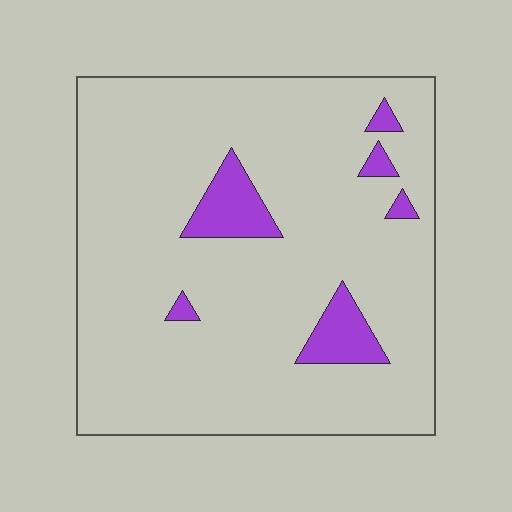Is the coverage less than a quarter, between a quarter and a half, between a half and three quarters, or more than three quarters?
Less than a quarter.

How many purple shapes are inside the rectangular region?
6.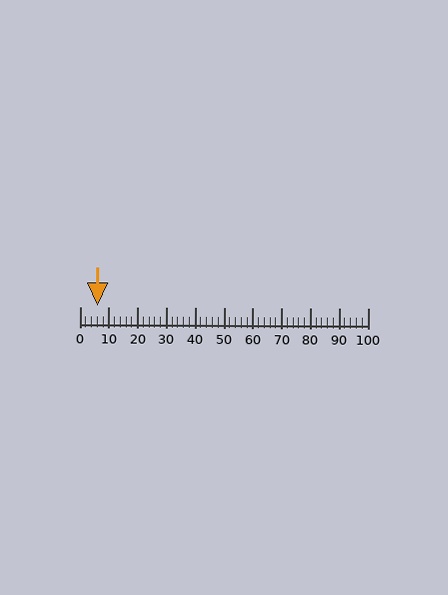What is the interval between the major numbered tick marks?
The major tick marks are spaced 10 units apart.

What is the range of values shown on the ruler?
The ruler shows values from 0 to 100.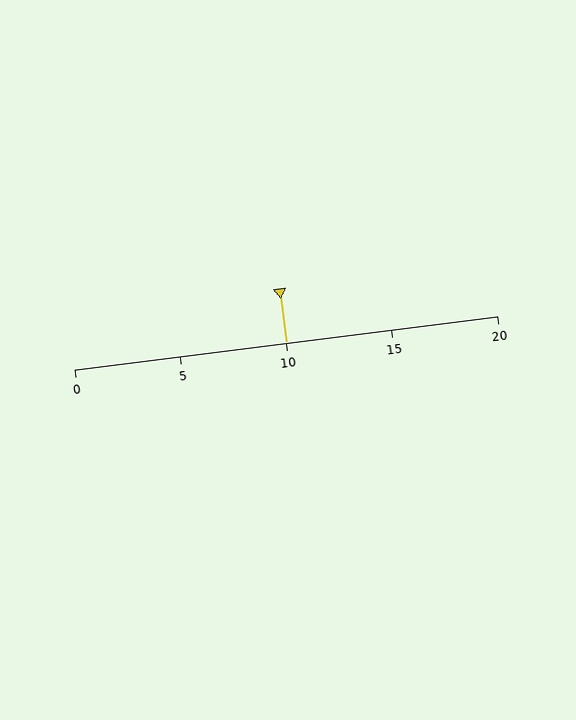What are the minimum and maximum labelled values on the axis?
The axis runs from 0 to 20.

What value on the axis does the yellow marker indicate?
The marker indicates approximately 10.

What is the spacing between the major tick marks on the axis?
The major ticks are spaced 5 apart.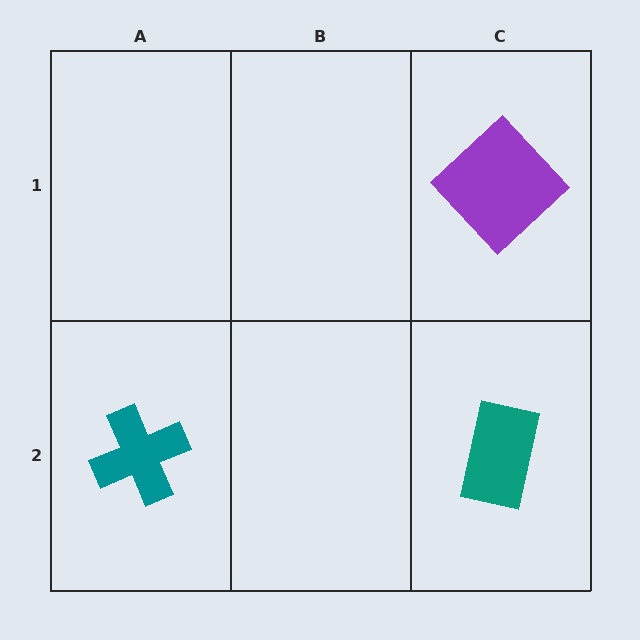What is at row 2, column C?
A teal rectangle.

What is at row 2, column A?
A teal cross.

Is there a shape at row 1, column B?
No, that cell is empty.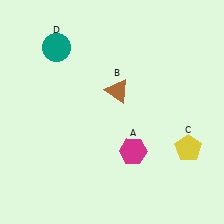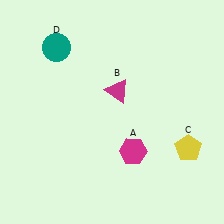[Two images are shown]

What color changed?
The triangle (B) changed from brown in Image 1 to magenta in Image 2.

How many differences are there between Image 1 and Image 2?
There is 1 difference between the two images.